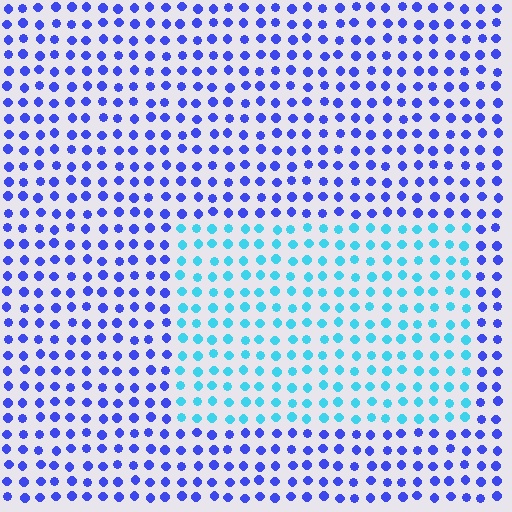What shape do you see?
I see a rectangle.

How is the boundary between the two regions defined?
The boundary is defined purely by a slight shift in hue (about 48 degrees). Spacing, size, and orientation are identical on both sides.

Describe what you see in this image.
The image is filled with small blue elements in a uniform arrangement. A rectangle-shaped region is visible where the elements are tinted to a slightly different hue, forming a subtle color boundary.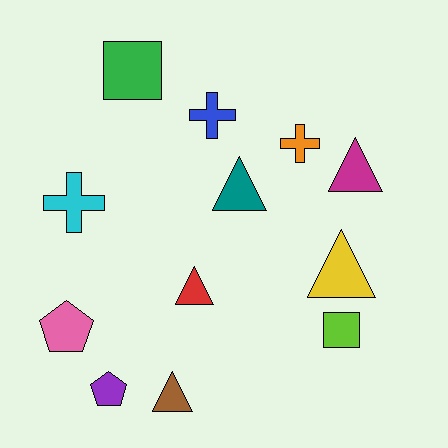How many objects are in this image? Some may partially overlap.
There are 12 objects.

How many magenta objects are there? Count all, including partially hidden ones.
There is 1 magenta object.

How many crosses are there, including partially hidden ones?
There are 3 crosses.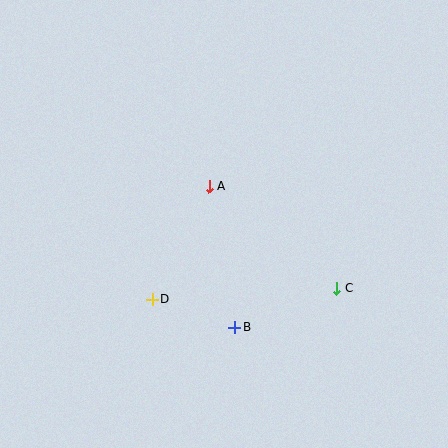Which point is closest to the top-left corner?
Point A is closest to the top-left corner.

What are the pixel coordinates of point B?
Point B is at (235, 327).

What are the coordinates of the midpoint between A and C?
The midpoint between A and C is at (273, 237).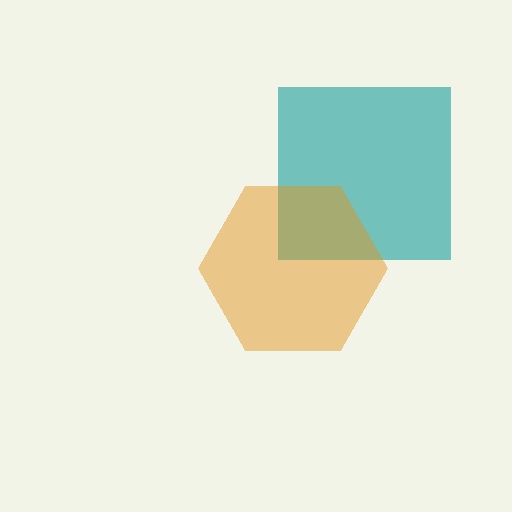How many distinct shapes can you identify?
There are 2 distinct shapes: a teal square, an orange hexagon.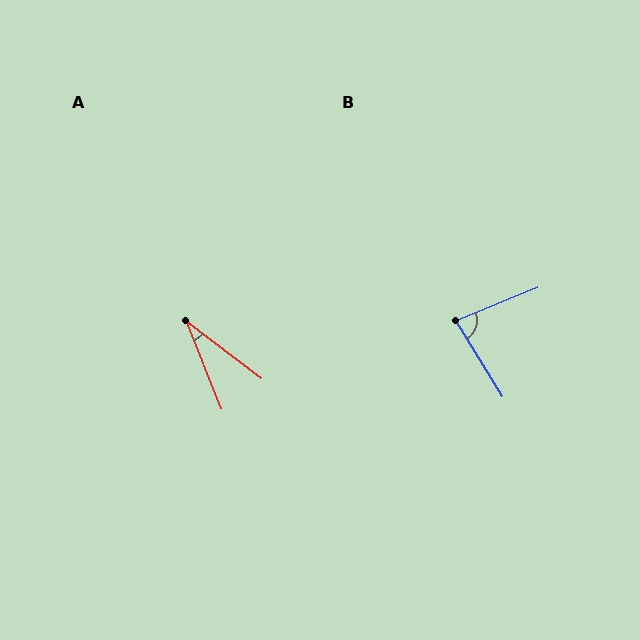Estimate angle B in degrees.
Approximately 80 degrees.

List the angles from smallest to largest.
A (31°), B (80°).